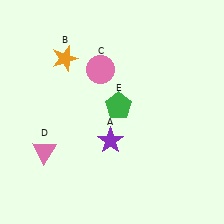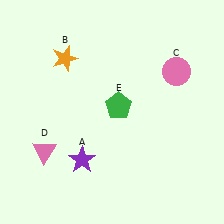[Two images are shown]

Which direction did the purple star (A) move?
The purple star (A) moved left.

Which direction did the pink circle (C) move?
The pink circle (C) moved right.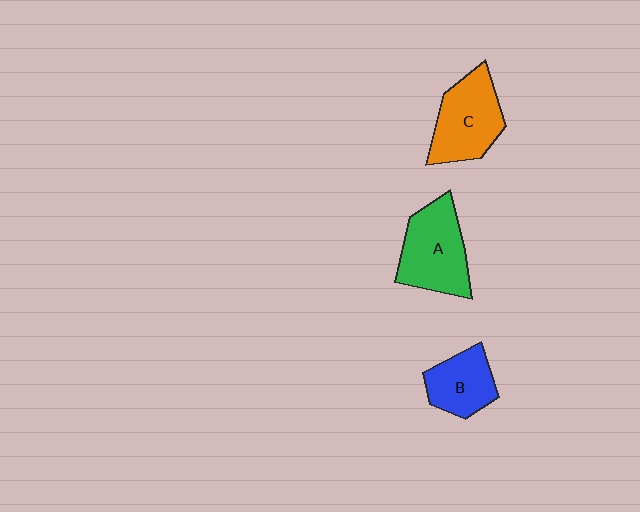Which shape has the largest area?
Shape A (green).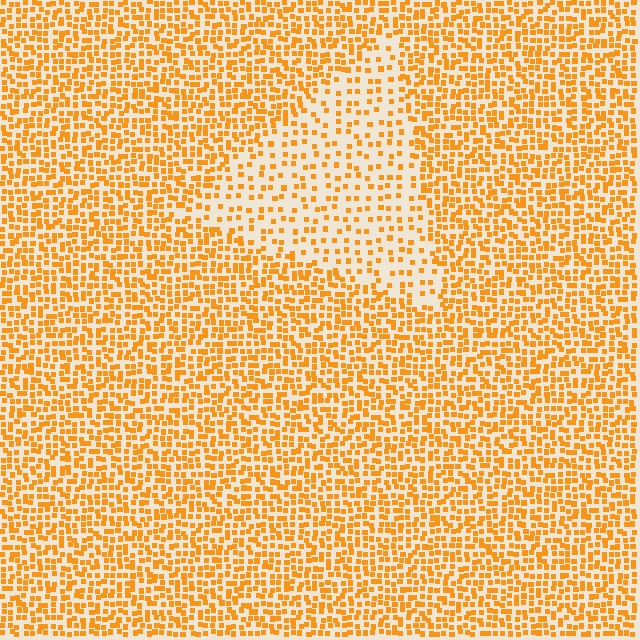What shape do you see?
I see a triangle.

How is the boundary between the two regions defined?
The boundary is defined by a change in element density (approximately 2.2x ratio). All elements are the same color, size, and shape.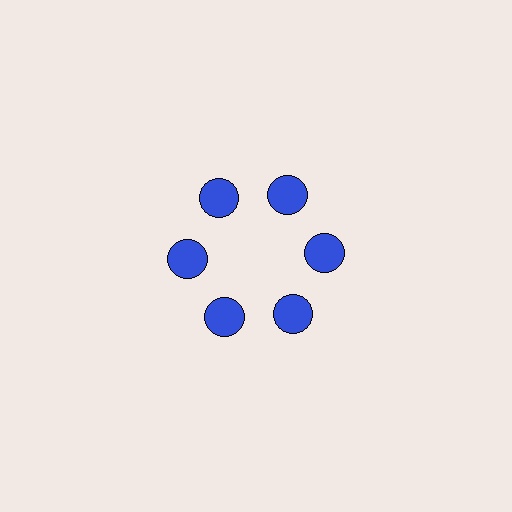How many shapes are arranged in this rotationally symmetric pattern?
There are 6 shapes, arranged in 6 groups of 1.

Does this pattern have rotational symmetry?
Yes, this pattern has 6-fold rotational symmetry. It looks the same after rotating 60 degrees around the center.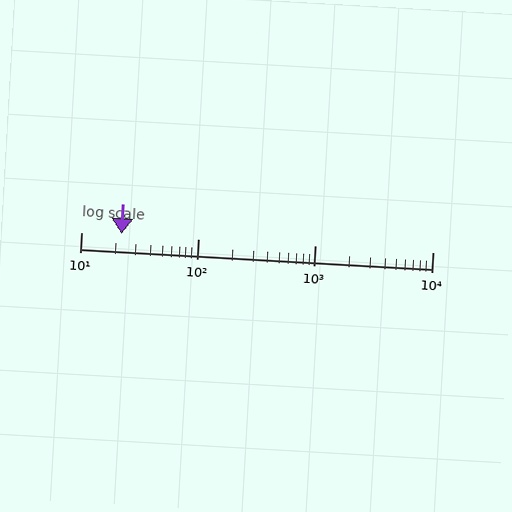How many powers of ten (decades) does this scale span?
The scale spans 3 decades, from 10 to 10000.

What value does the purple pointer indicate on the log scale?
The pointer indicates approximately 22.